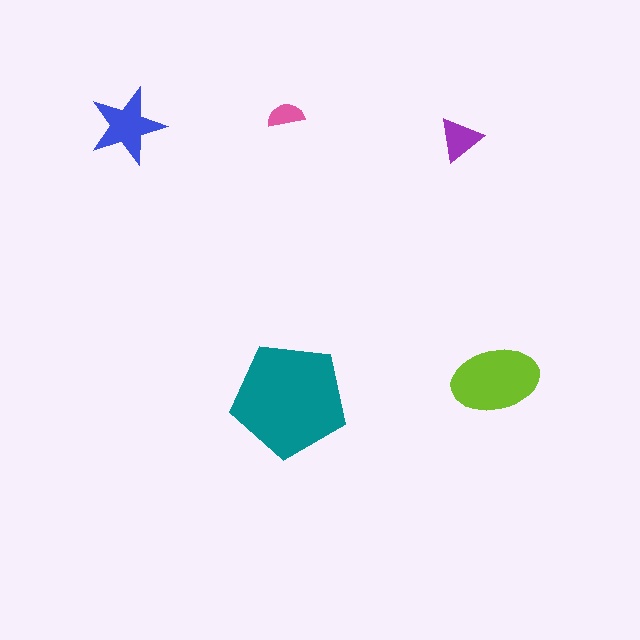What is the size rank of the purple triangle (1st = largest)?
4th.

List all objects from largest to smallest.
The teal pentagon, the lime ellipse, the blue star, the purple triangle, the pink semicircle.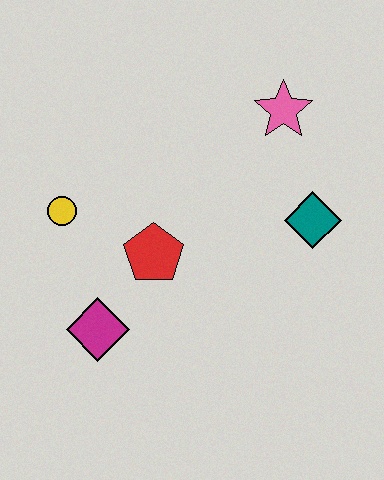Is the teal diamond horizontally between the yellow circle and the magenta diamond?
No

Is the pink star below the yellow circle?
No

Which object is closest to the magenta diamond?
The red pentagon is closest to the magenta diamond.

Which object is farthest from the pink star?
The magenta diamond is farthest from the pink star.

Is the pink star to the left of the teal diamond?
Yes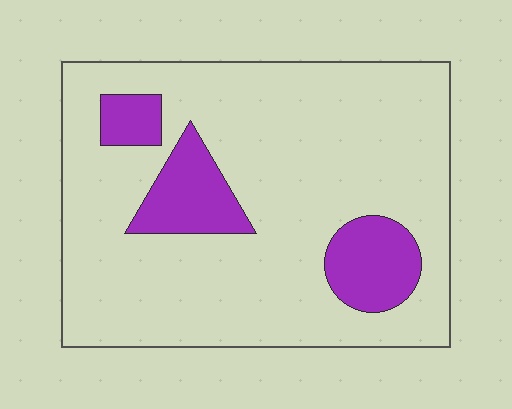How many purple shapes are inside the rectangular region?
3.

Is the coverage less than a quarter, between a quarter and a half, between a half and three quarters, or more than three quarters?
Less than a quarter.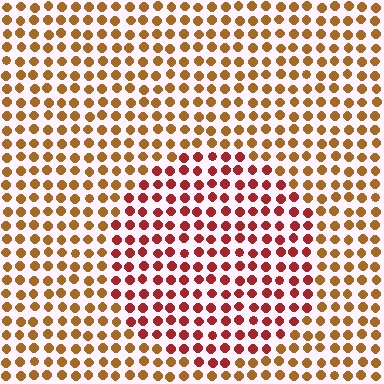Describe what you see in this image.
The image is filled with small brown elements in a uniform arrangement. A circle-shaped region is visible where the elements are tinted to a slightly different hue, forming a subtle color boundary.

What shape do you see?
I see a circle.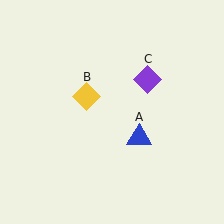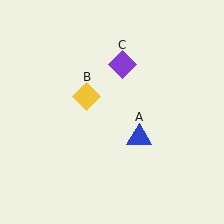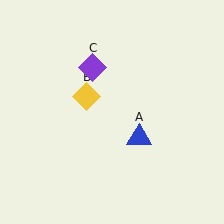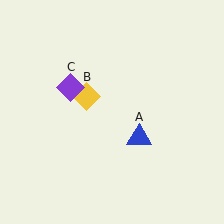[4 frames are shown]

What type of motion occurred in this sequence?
The purple diamond (object C) rotated counterclockwise around the center of the scene.